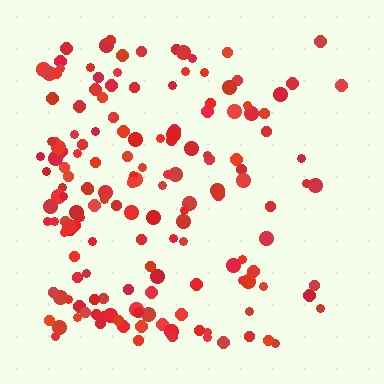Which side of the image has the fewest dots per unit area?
The right.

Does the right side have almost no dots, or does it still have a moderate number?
Still a moderate number, just noticeably fewer than the left.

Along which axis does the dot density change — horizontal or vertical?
Horizontal.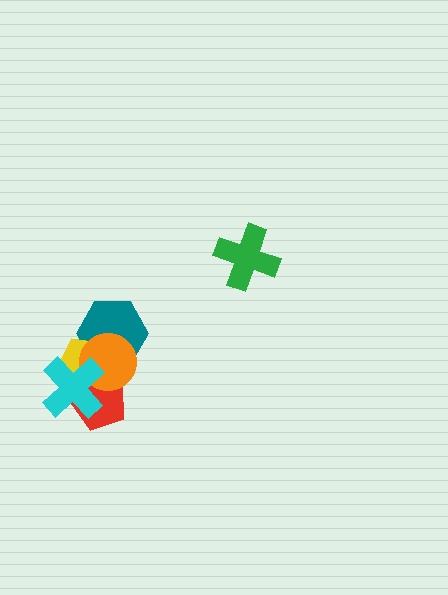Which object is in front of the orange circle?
The cyan cross is in front of the orange circle.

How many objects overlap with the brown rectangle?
5 objects overlap with the brown rectangle.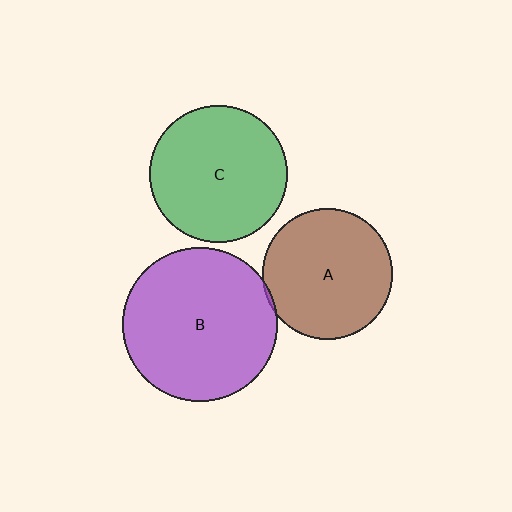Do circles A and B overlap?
Yes.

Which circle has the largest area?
Circle B (purple).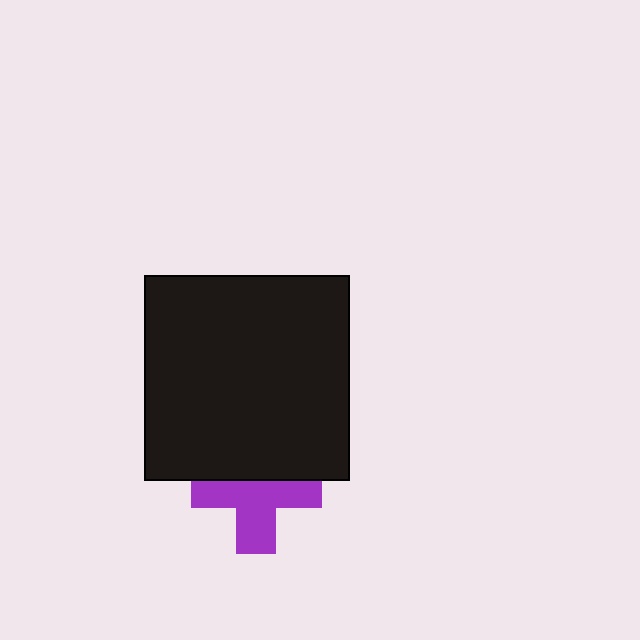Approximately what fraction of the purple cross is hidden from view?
Roughly 41% of the purple cross is hidden behind the black square.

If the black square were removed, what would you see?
You would see the complete purple cross.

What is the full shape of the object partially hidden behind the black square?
The partially hidden object is a purple cross.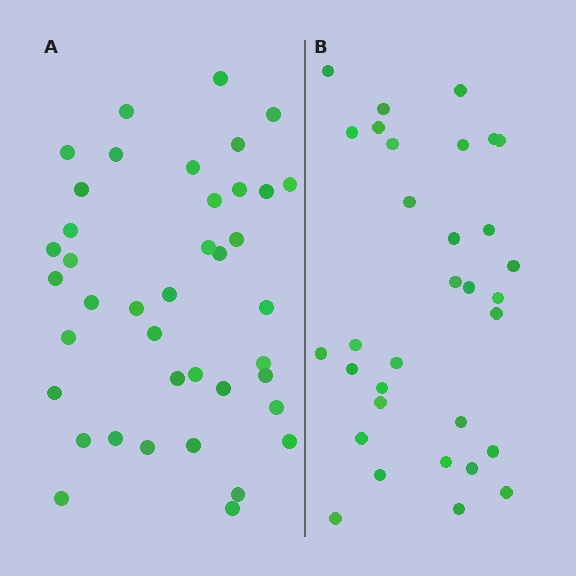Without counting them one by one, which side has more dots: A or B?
Region A (the left region) has more dots.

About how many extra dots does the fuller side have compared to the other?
Region A has roughly 8 or so more dots than region B.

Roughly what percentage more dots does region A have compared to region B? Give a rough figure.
About 25% more.